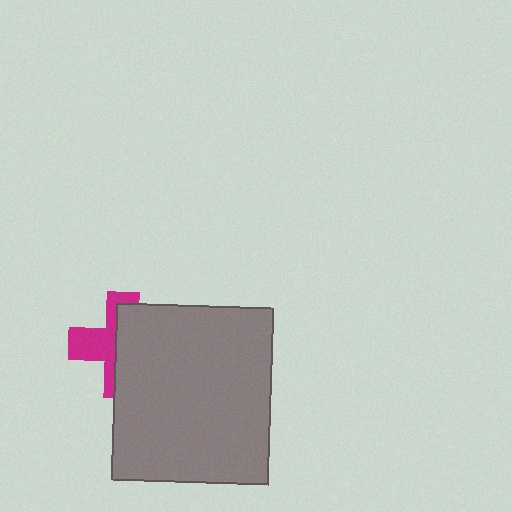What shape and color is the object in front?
The object in front is a gray rectangle.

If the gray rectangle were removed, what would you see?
You would see the complete magenta cross.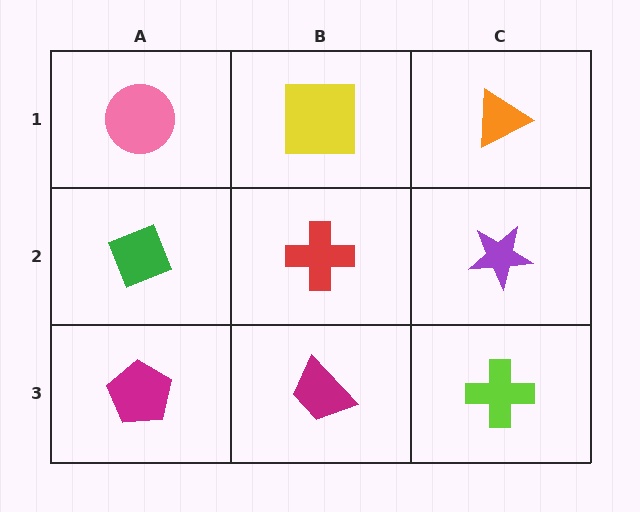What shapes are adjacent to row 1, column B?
A red cross (row 2, column B), a pink circle (row 1, column A), an orange triangle (row 1, column C).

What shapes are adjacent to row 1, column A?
A green diamond (row 2, column A), a yellow square (row 1, column B).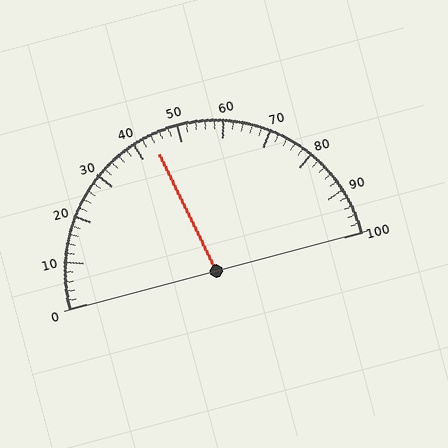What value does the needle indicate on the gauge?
The needle indicates approximately 44.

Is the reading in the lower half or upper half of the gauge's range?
The reading is in the lower half of the range (0 to 100).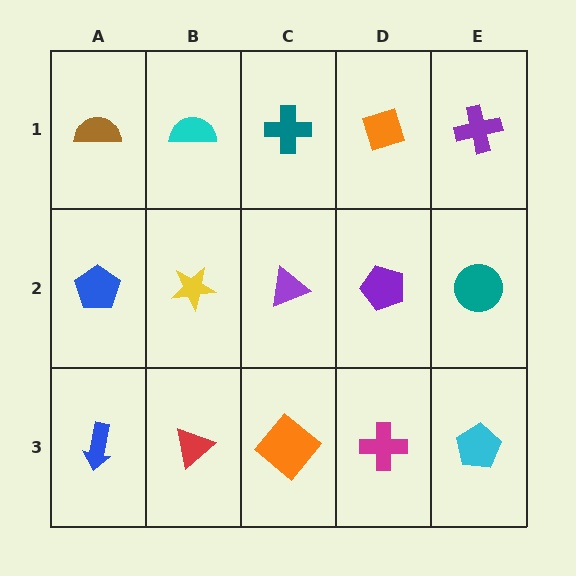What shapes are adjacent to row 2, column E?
A purple cross (row 1, column E), a cyan pentagon (row 3, column E), a purple pentagon (row 2, column D).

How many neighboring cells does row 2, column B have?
4.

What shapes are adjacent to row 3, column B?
A yellow star (row 2, column B), a blue arrow (row 3, column A), an orange diamond (row 3, column C).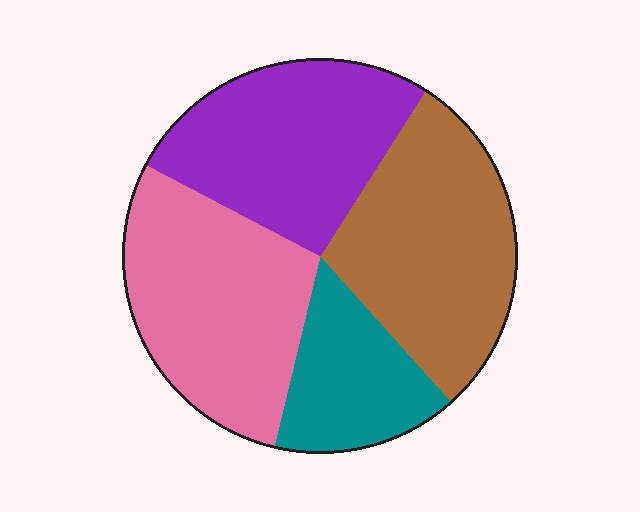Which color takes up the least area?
Teal, at roughly 15%.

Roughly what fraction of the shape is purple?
Purple covers about 25% of the shape.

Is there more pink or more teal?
Pink.